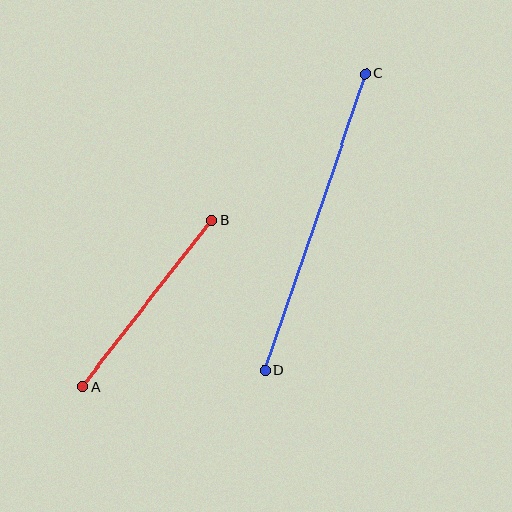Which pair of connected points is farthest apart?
Points C and D are farthest apart.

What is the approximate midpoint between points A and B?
The midpoint is at approximately (147, 304) pixels.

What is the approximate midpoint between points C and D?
The midpoint is at approximately (315, 222) pixels.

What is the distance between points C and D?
The distance is approximately 313 pixels.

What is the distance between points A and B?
The distance is approximately 211 pixels.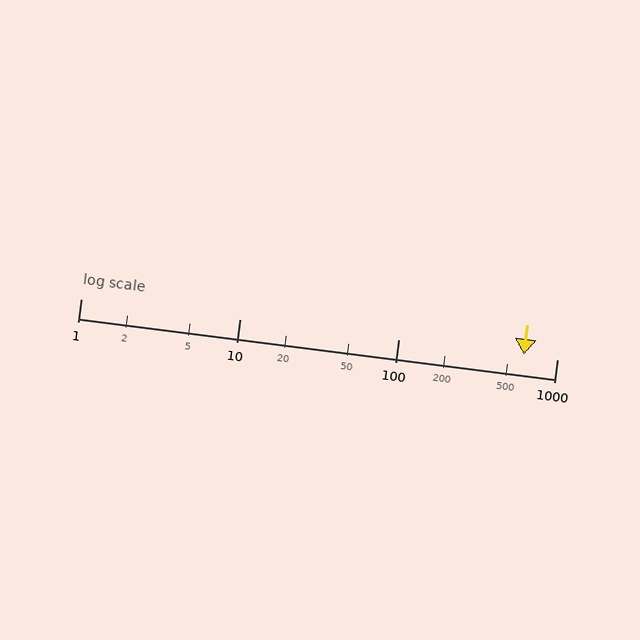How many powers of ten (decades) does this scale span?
The scale spans 3 decades, from 1 to 1000.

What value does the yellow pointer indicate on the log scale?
The pointer indicates approximately 620.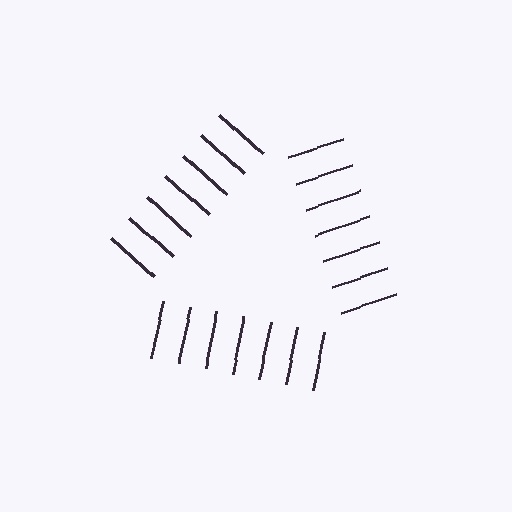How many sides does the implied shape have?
3 sides — the line-ends trace a triangle.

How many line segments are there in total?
21 — 7 along each of the 3 edges.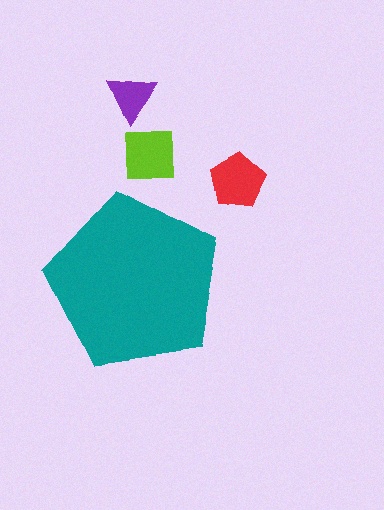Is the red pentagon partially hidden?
No, the red pentagon is fully visible.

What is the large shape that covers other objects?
A teal pentagon.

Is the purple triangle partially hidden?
No, the purple triangle is fully visible.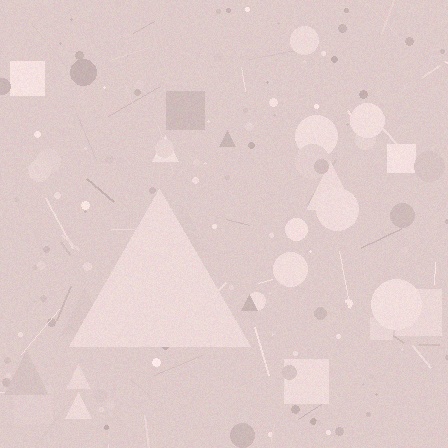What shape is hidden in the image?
A triangle is hidden in the image.